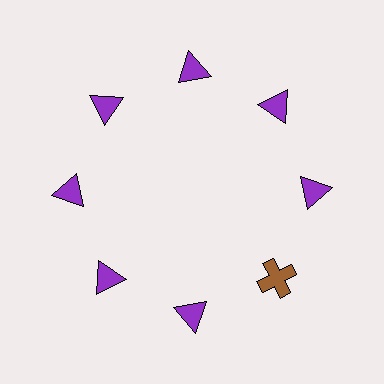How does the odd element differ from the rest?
It differs in both color (brown instead of purple) and shape (cross instead of triangle).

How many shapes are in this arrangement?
There are 8 shapes arranged in a ring pattern.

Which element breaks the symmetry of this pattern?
The brown cross at roughly the 4 o'clock position breaks the symmetry. All other shapes are purple triangles.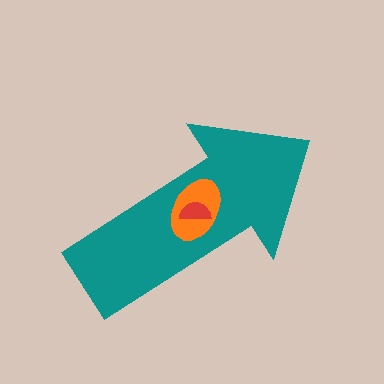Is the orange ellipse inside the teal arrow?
Yes.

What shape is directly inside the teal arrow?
The orange ellipse.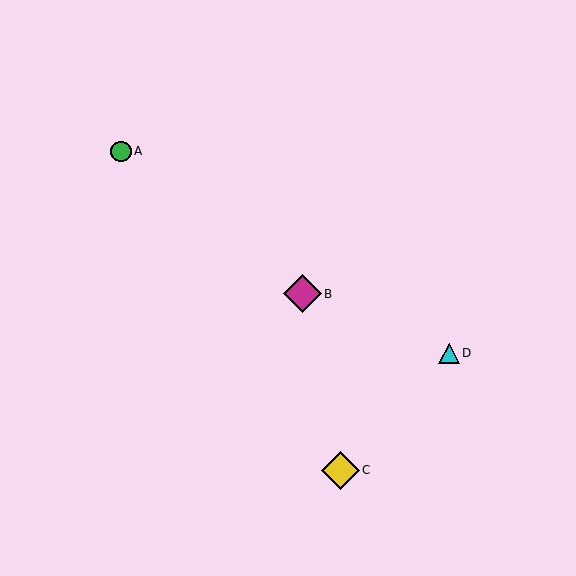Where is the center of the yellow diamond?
The center of the yellow diamond is at (340, 470).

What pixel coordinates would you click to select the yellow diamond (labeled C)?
Click at (340, 470) to select the yellow diamond C.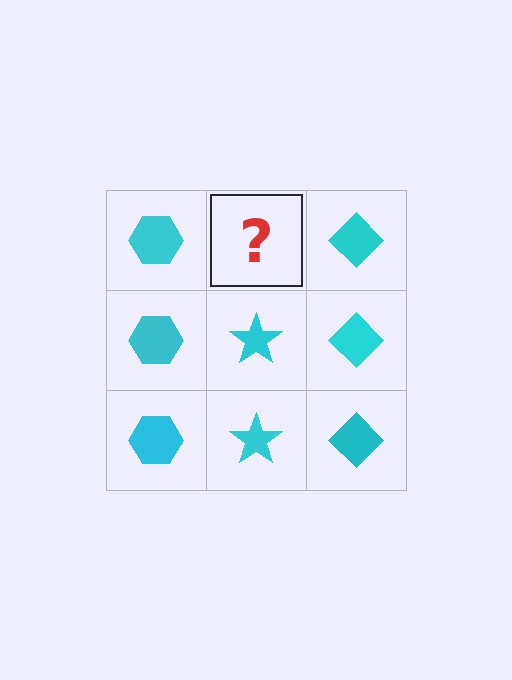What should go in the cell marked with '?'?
The missing cell should contain a cyan star.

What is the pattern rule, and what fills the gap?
The rule is that each column has a consistent shape. The gap should be filled with a cyan star.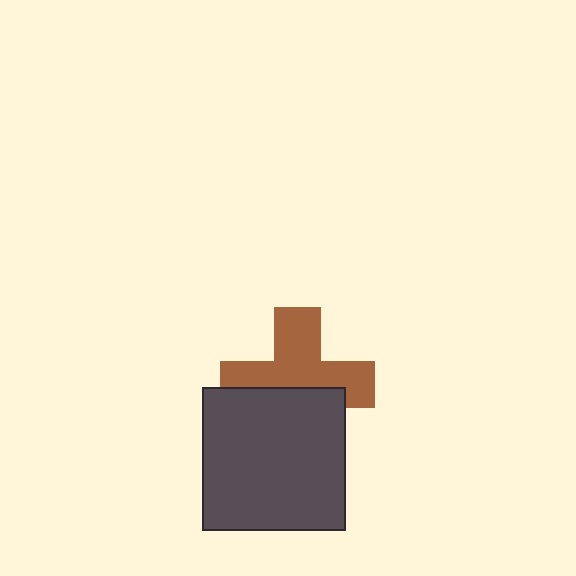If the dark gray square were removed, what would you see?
You would see the complete brown cross.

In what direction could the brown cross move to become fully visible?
The brown cross could move up. That would shift it out from behind the dark gray square entirely.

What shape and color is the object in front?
The object in front is a dark gray square.